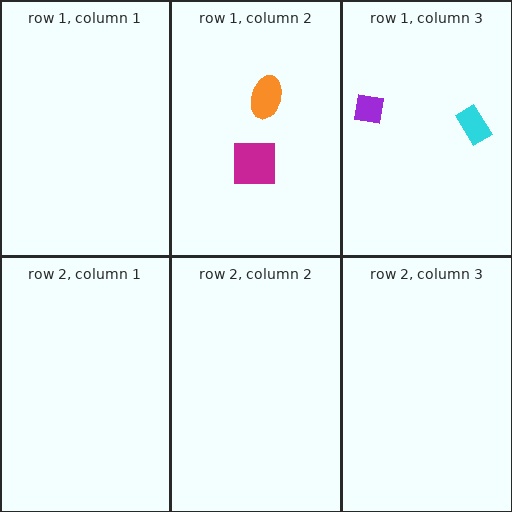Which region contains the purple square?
The row 1, column 3 region.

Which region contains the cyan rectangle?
The row 1, column 3 region.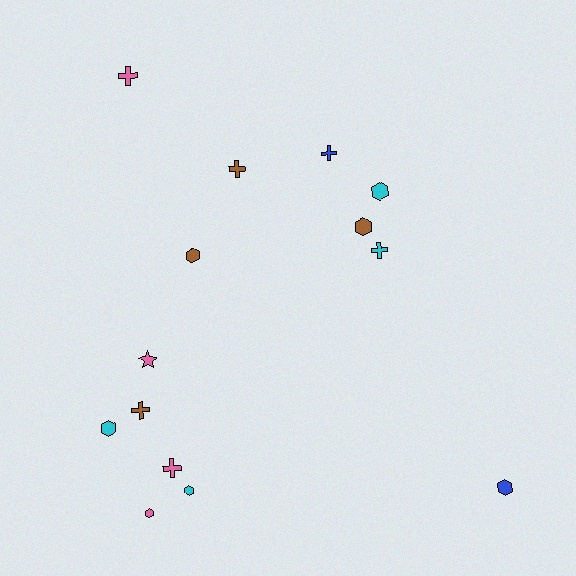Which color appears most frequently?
Pink, with 4 objects.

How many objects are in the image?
There are 14 objects.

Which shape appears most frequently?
Hexagon, with 7 objects.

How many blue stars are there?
There are no blue stars.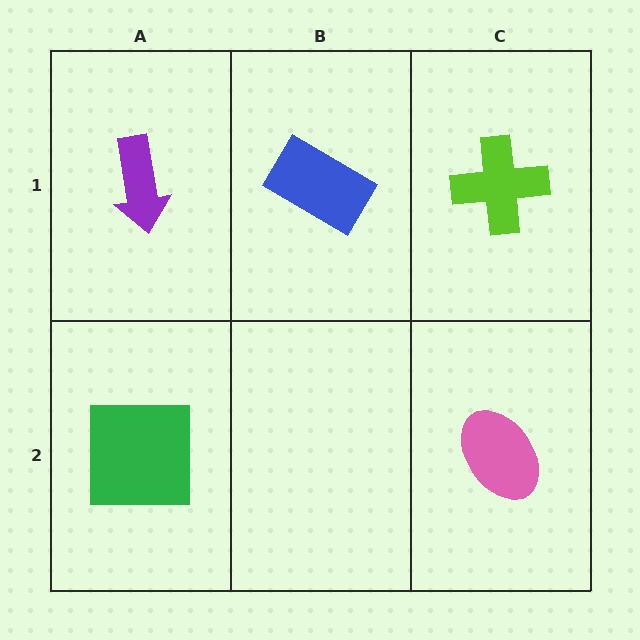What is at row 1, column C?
A lime cross.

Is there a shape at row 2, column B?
No, that cell is empty.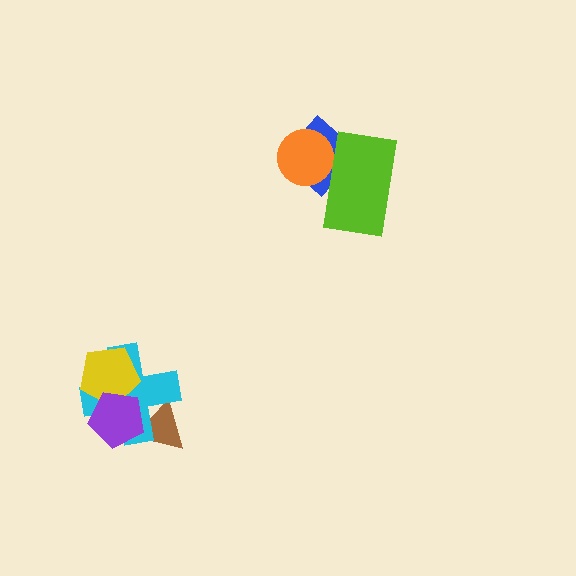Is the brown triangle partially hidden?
Yes, it is partially covered by another shape.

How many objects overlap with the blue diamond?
2 objects overlap with the blue diamond.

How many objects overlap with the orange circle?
2 objects overlap with the orange circle.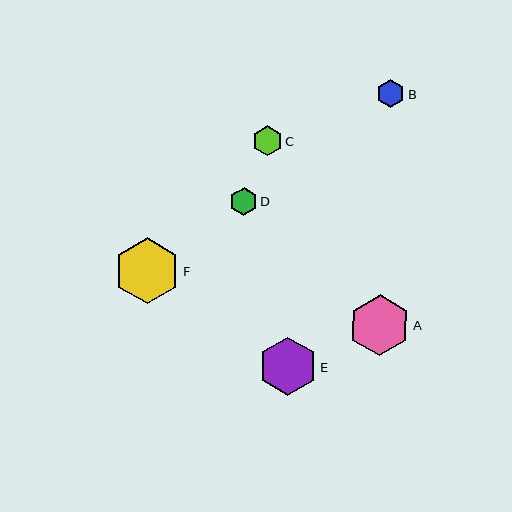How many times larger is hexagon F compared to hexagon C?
Hexagon F is approximately 2.2 times the size of hexagon C.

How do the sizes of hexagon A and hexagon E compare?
Hexagon A and hexagon E are approximately the same size.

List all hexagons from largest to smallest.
From largest to smallest: F, A, E, C, B, D.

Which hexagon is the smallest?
Hexagon D is the smallest with a size of approximately 28 pixels.